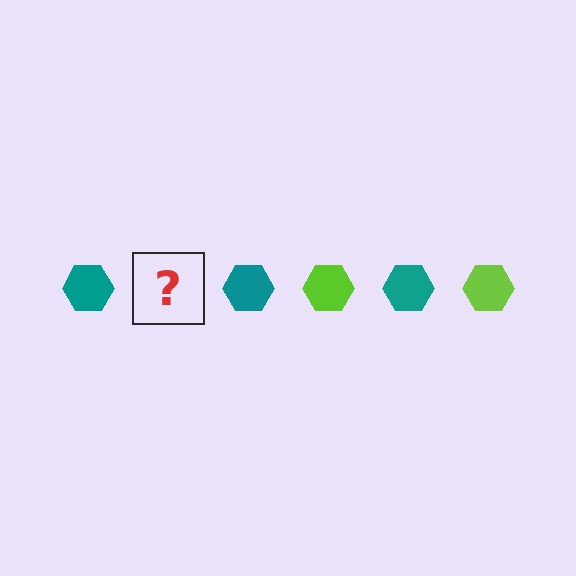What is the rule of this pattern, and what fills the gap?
The rule is that the pattern cycles through teal, lime hexagons. The gap should be filled with a lime hexagon.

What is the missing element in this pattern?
The missing element is a lime hexagon.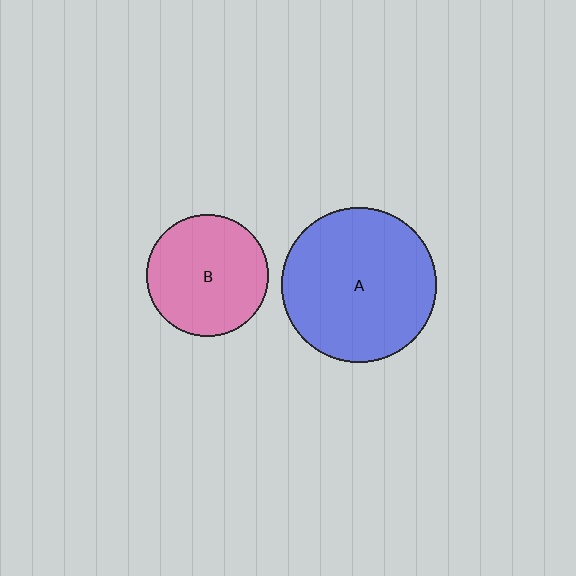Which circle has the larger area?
Circle A (blue).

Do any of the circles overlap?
No, none of the circles overlap.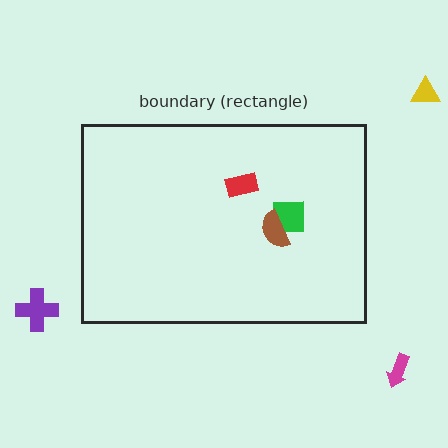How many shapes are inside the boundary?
3 inside, 3 outside.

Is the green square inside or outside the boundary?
Inside.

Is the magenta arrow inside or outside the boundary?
Outside.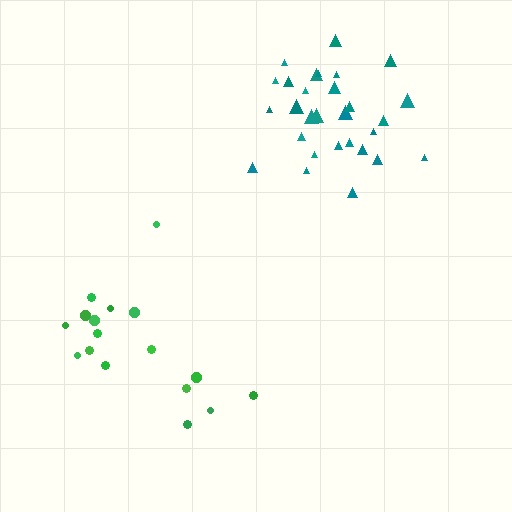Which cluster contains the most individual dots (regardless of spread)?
Teal (29).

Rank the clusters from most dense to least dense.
teal, green.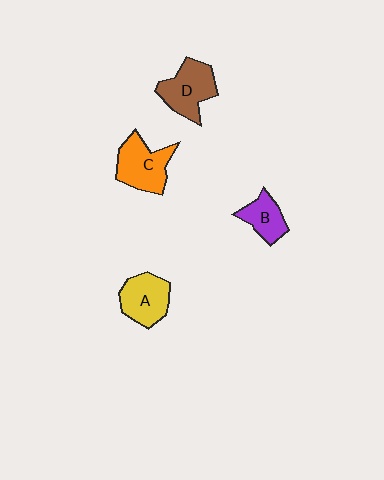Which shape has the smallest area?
Shape B (purple).